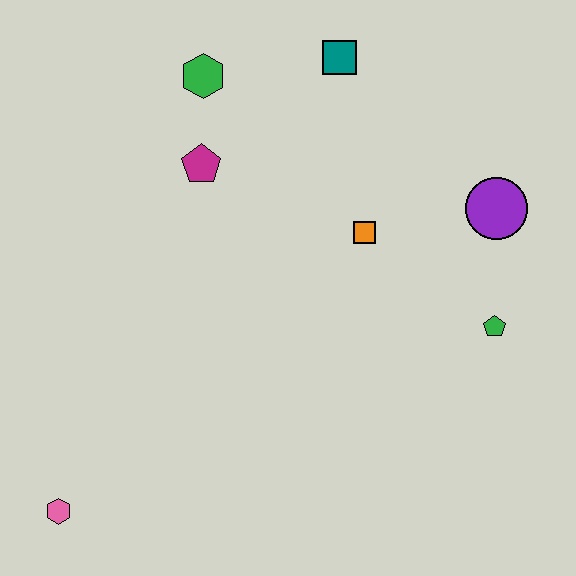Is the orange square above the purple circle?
No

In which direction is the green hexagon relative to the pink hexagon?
The green hexagon is above the pink hexagon.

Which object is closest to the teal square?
The green hexagon is closest to the teal square.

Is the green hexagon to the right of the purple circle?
No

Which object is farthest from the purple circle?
The pink hexagon is farthest from the purple circle.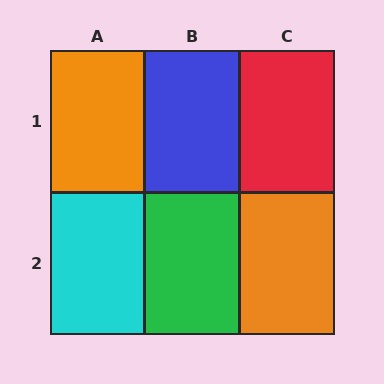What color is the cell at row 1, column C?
Red.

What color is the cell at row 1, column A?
Orange.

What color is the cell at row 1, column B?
Blue.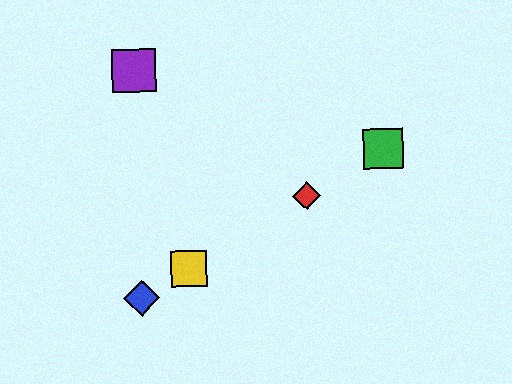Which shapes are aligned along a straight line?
The red diamond, the blue diamond, the green square, the yellow square are aligned along a straight line.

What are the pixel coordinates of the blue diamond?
The blue diamond is at (141, 298).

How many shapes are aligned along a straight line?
4 shapes (the red diamond, the blue diamond, the green square, the yellow square) are aligned along a straight line.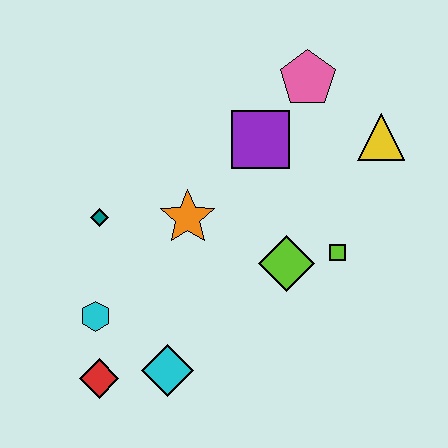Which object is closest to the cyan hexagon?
The red diamond is closest to the cyan hexagon.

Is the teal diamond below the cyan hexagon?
No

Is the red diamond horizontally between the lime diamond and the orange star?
No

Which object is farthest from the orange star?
The yellow triangle is farthest from the orange star.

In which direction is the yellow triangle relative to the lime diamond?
The yellow triangle is above the lime diamond.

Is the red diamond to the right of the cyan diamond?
No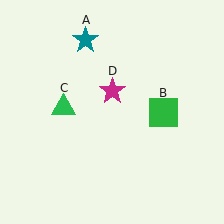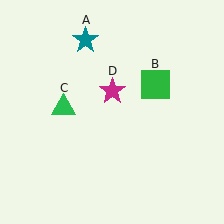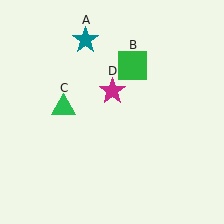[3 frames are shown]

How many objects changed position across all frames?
1 object changed position: green square (object B).